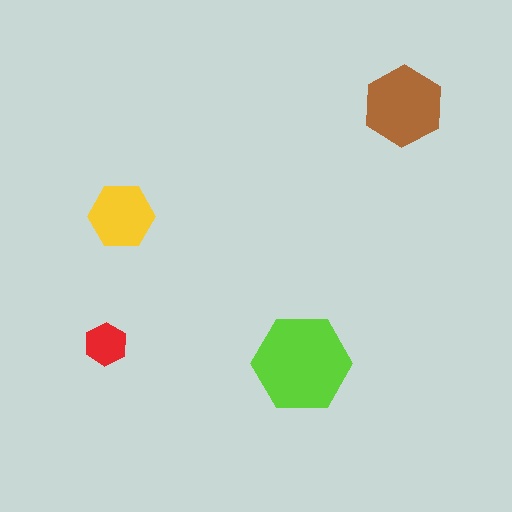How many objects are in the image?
There are 4 objects in the image.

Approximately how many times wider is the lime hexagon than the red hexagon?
About 2.5 times wider.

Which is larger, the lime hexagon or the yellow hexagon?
The lime one.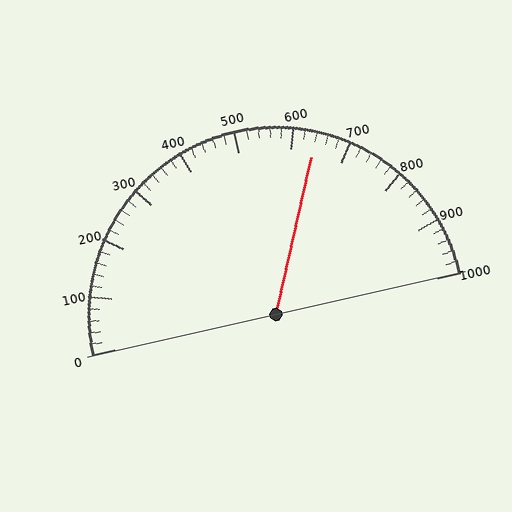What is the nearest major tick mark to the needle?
The nearest major tick mark is 600.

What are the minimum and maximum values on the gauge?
The gauge ranges from 0 to 1000.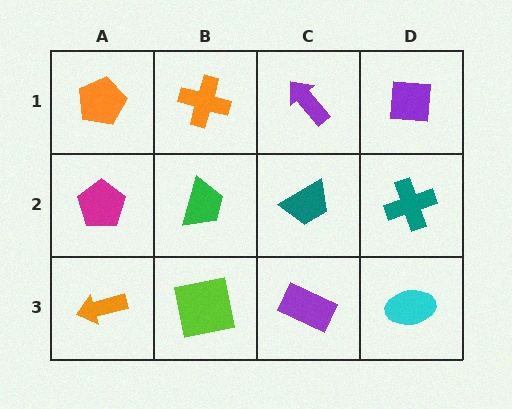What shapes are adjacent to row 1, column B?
A green trapezoid (row 2, column B), an orange pentagon (row 1, column A), a purple arrow (row 1, column C).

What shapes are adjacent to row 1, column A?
A magenta pentagon (row 2, column A), an orange cross (row 1, column B).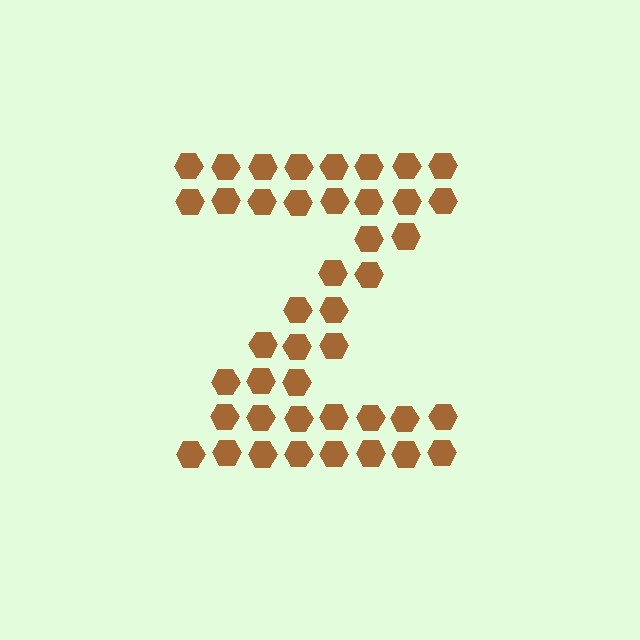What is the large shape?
The large shape is the letter Z.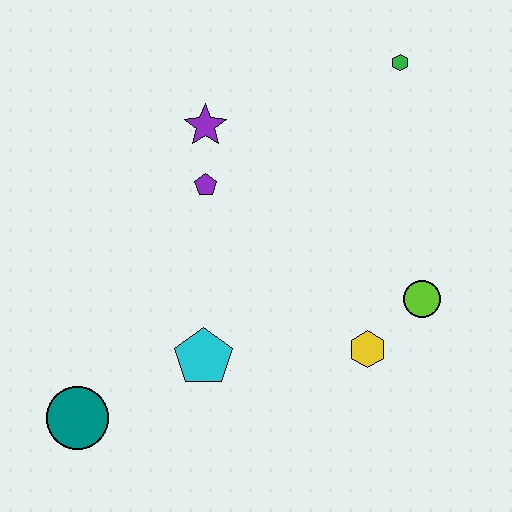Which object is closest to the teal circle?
The cyan pentagon is closest to the teal circle.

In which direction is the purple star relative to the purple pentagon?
The purple star is above the purple pentagon.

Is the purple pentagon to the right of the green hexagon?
No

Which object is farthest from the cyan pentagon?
The green hexagon is farthest from the cyan pentagon.